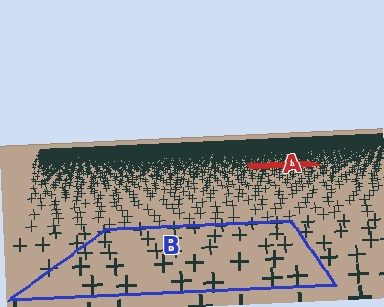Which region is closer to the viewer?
Region B is closer. The texture elements there are larger and more spread out.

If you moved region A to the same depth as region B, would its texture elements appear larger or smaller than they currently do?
They would appear larger. At a closer depth, the same texture elements are projected at a bigger on-screen size.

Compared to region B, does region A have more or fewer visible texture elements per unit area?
Region A has more texture elements per unit area — they are packed more densely because it is farther away.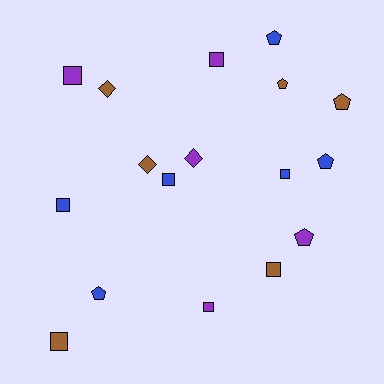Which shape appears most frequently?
Square, with 8 objects.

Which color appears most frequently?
Brown, with 6 objects.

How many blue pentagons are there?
There are 3 blue pentagons.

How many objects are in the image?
There are 17 objects.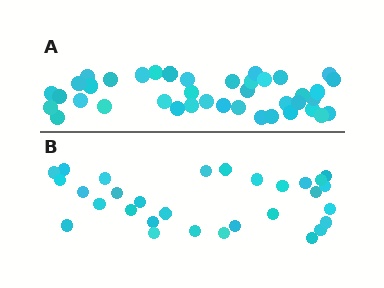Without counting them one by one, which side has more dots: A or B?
Region A (the top region) has more dots.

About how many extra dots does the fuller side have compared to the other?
Region A has roughly 10 or so more dots than region B.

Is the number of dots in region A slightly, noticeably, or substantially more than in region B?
Region A has noticeably more, but not dramatically so. The ratio is roughly 1.3 to 1.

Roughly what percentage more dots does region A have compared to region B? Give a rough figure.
About 35% more.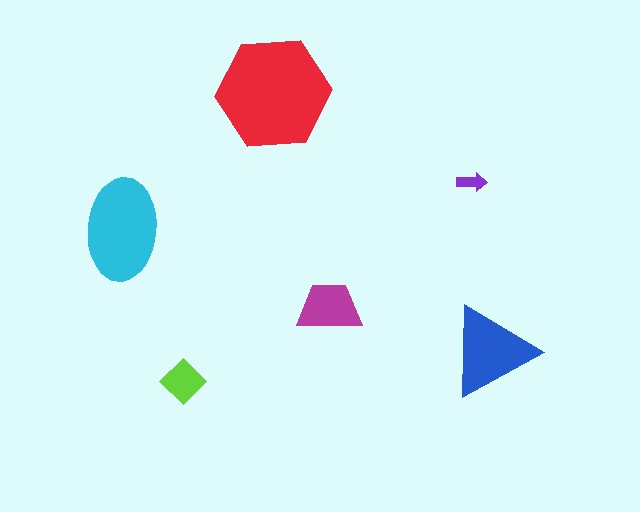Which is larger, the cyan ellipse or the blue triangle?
The cyan ellipse.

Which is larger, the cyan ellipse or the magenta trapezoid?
The cyan ellipse.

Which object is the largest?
The red hexagon.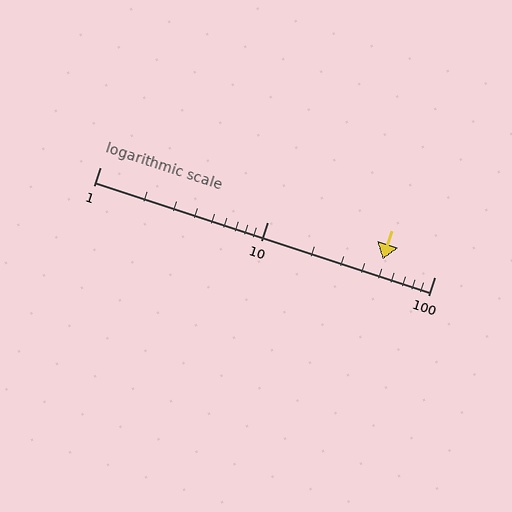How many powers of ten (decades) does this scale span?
The scale spans 2 decades, from 1 to 100.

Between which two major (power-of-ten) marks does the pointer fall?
The pointer is between 10 and 100.